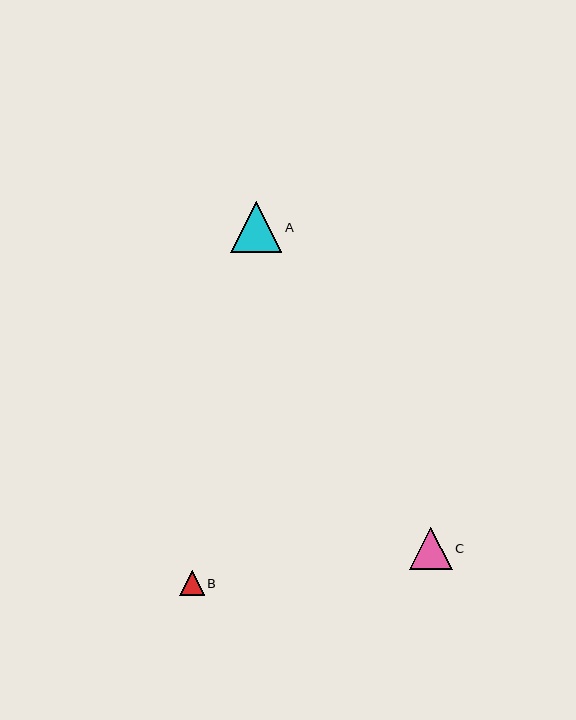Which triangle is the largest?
Triangle A is the largest with a size of approximately 51 pixels.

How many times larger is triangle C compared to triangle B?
Triangle C is approximately 1.7 times the size of triangle B.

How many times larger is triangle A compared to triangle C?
Triangle A is approximately 1.2 times the size of triangle C.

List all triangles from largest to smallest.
From largest to smallest: A, C, B.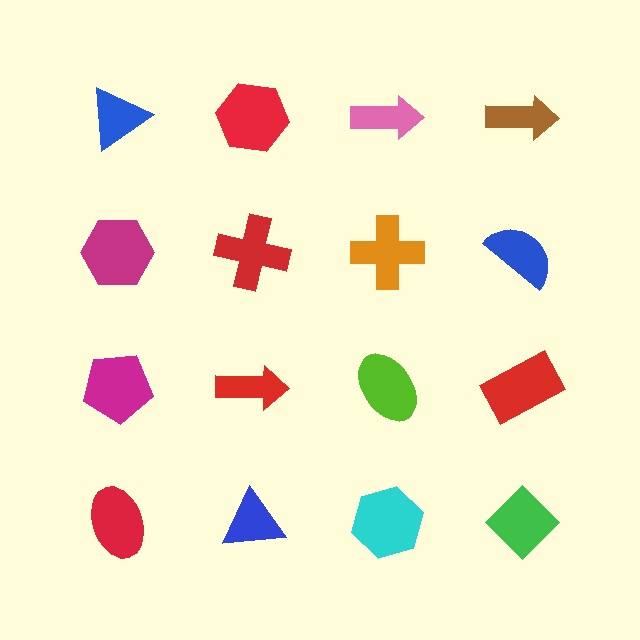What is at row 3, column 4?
A red rectangle.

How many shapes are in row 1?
4 shapes.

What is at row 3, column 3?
A lime ellipse.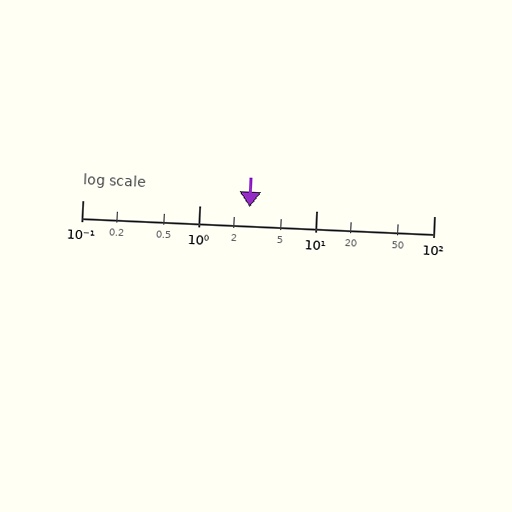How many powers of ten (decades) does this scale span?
The scale spans 3 decades, from 0.1 to 100.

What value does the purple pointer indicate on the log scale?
The pointer indicates approximately 2.7.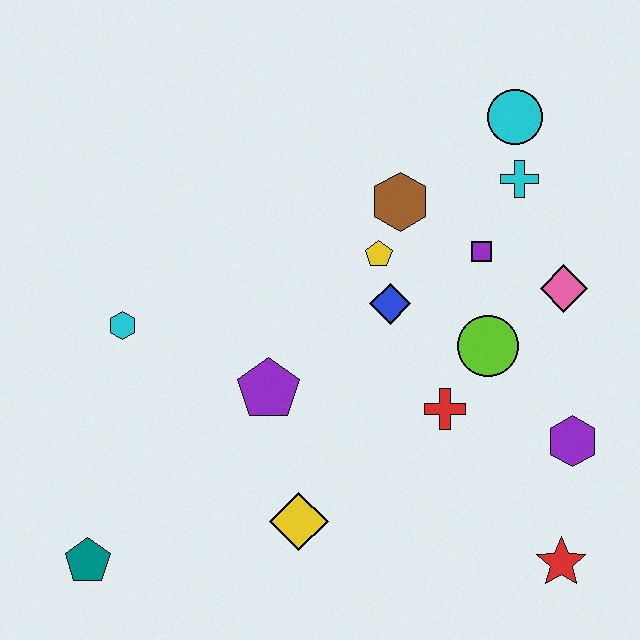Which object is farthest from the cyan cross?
The teal pentagon is farthest from the cyan cross.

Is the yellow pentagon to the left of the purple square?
Yes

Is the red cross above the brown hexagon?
No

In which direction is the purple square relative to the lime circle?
The purple square is above the lime circle.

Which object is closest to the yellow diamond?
The purple pentagon is closest to the yellow diamond.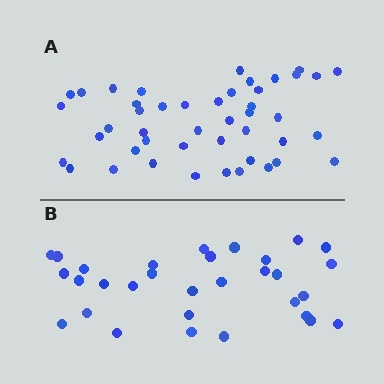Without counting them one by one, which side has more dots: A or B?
Region A (the top region) has more dots.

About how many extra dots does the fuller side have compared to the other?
Region A has approximately 15 more dots than region B.